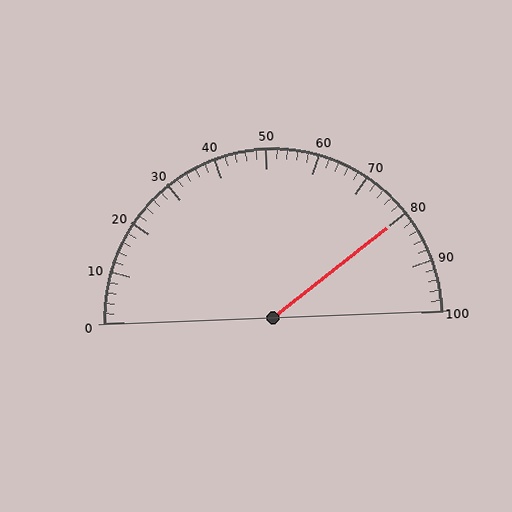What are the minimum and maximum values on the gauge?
The gauge ranges from 0 to 100.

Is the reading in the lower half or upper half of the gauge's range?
The reading is in the upper half of the range (0 to 100).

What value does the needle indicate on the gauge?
The needle indicates approximately 80.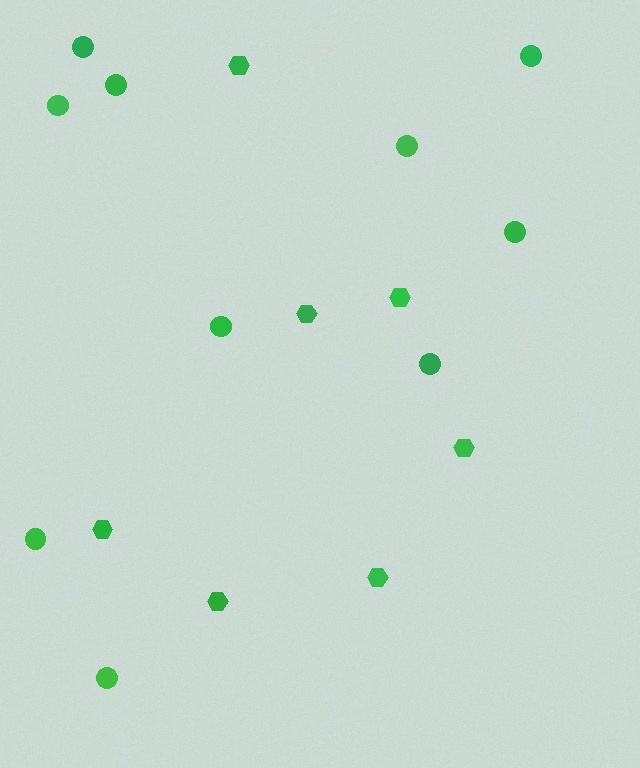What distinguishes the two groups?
There are 2 groups: one group of circles (10) and one group of hexagons (7).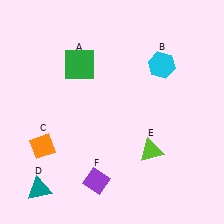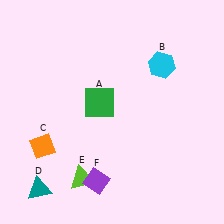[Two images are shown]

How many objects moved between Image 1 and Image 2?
2 objects moved between the two images.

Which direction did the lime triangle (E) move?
The lime triangle (E) moved left.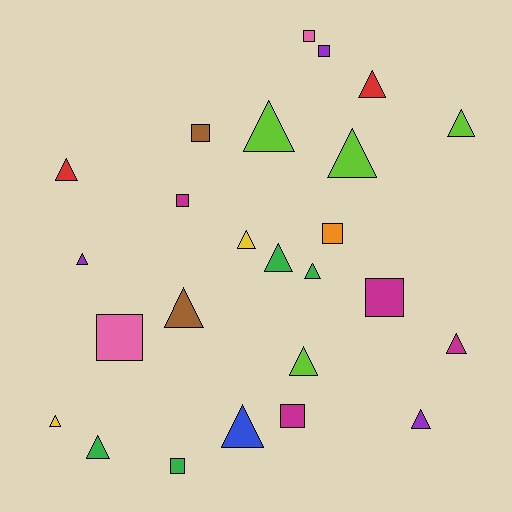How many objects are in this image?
There are 25 objects.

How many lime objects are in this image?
There are 4 lime objects.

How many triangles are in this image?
There are 16 triangles.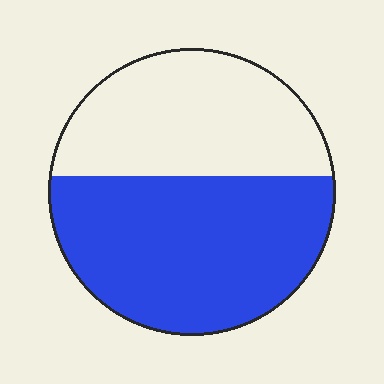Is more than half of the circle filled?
Yes.